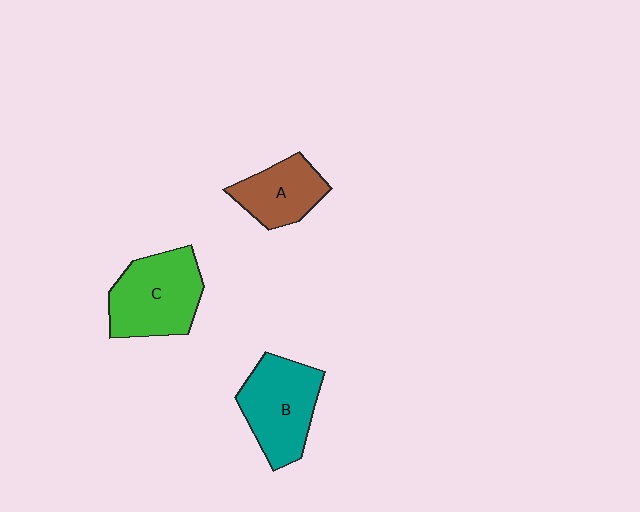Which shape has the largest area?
Shape C (green).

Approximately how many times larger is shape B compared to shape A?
Approximately 1.4 times.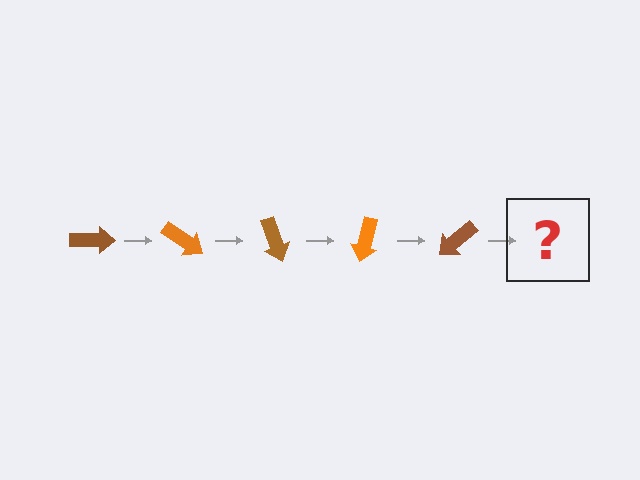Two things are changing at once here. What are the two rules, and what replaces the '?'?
The two rules are that it rotates 35 degrees each step and the color cycles through brown and orange. The '?' should be an orange arrow, rotated 175 degrees from the start.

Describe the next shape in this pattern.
It should be an orange arrow, rotated 175 degrees from the start.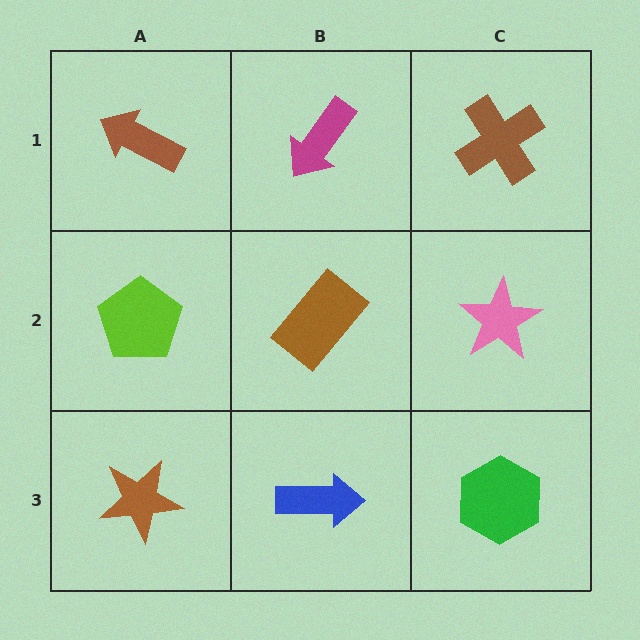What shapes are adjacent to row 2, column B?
A magenta arrow (row 1, column B), a blue arrow (row 3, column B), a lime pentagon (row 2, column A), a pink star (row 2, column C).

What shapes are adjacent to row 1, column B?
A brown rectangle (row 2, column B), a brown arrow (row 1, column A), a brown cross (row 1, column C).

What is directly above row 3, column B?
A brown rectangle.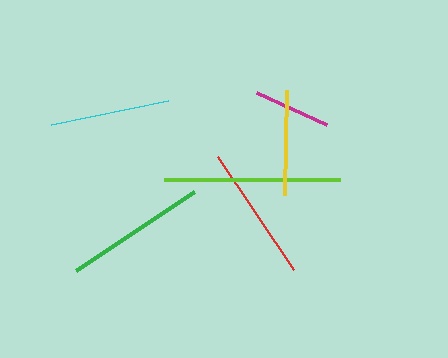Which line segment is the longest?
The lime line is the longest at approximately 176 pixels.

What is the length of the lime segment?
The lime segment is approximately 176 pixels long.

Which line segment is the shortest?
The magenta line is the shortest at approximately 77 pixels.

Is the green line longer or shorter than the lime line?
The lime line is longer than the green line.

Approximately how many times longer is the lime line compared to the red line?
The lime line is approximately 1.3 times the length of the red line.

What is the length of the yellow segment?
The yellow segment is approximately 105 pixels long.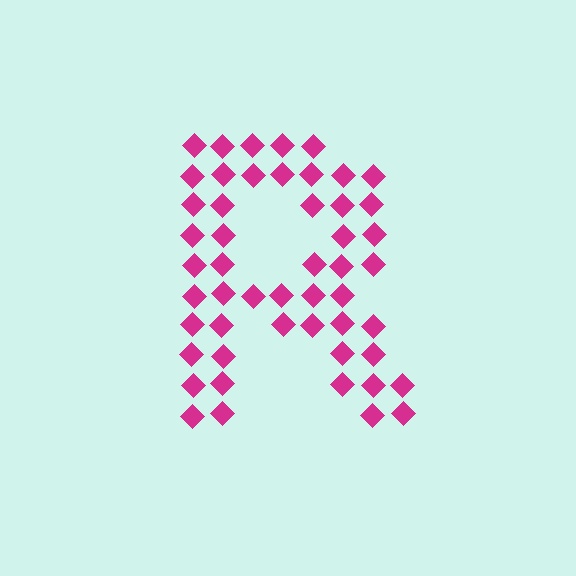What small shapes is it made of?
It is made of small diamonds.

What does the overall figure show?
The overall figure shows the letter R.